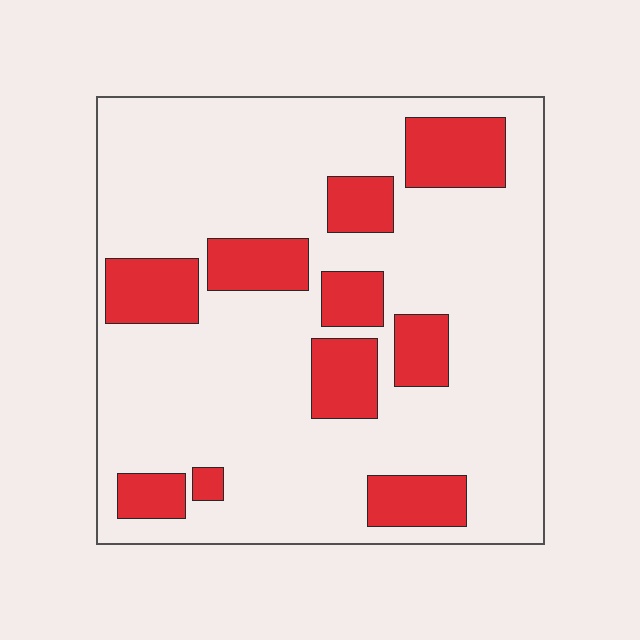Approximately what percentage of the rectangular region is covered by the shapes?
Approximately 20%.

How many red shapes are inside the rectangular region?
10.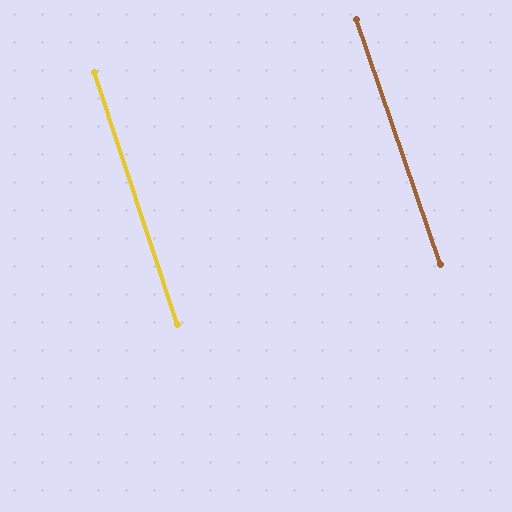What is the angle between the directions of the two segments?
Approximately 1 degree.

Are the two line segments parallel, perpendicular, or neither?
Parallel — their directions differ by only 0.8°.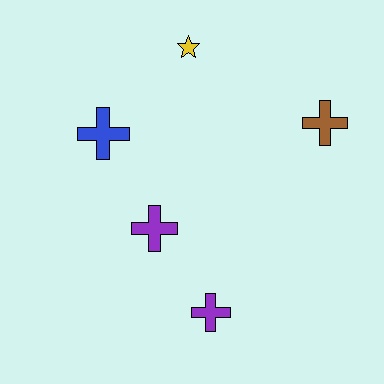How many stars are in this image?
There is 1 star.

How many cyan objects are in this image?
There are no cyan objects.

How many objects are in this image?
There are 5 objects.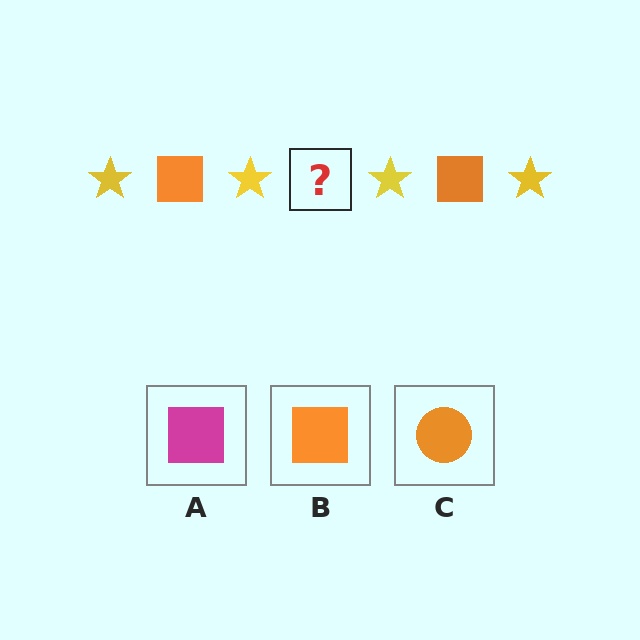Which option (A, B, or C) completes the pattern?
B.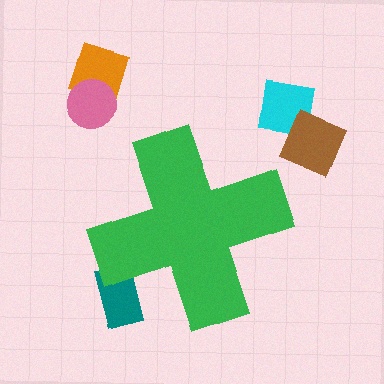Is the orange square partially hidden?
No, the orange square is fully visible.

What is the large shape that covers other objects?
A green cross.